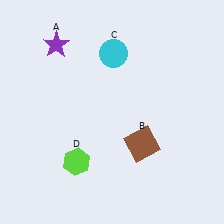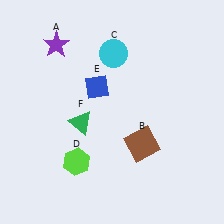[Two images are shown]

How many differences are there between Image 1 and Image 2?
There are 2 differences between the two images.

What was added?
A blue diamond (E), a green triangle (F) were added in Image 2.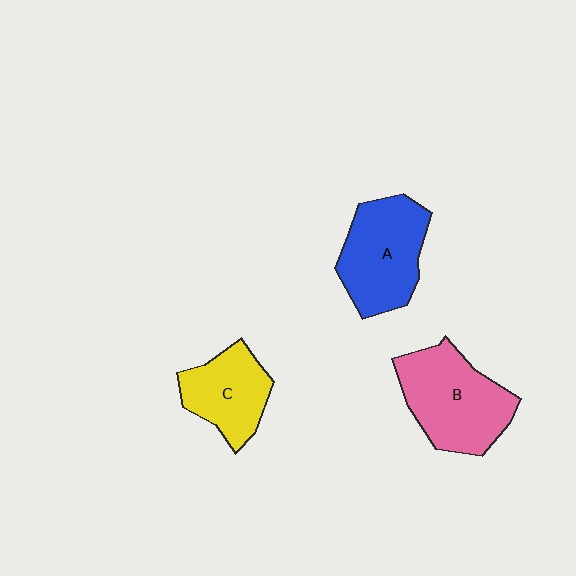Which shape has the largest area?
Shape B (pink).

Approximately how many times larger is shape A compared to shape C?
Approximately 1.3 times.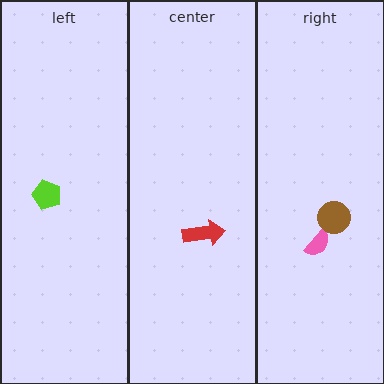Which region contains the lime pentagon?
The left region.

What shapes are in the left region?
The lime pentagon.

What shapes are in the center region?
The red arrow.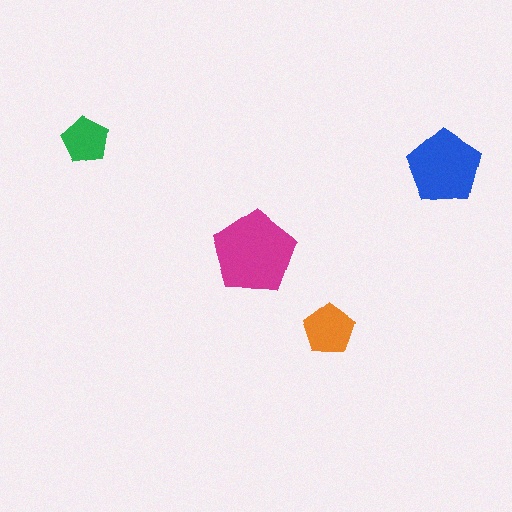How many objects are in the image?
There are 4 objects in the image.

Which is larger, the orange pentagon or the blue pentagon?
The blue one.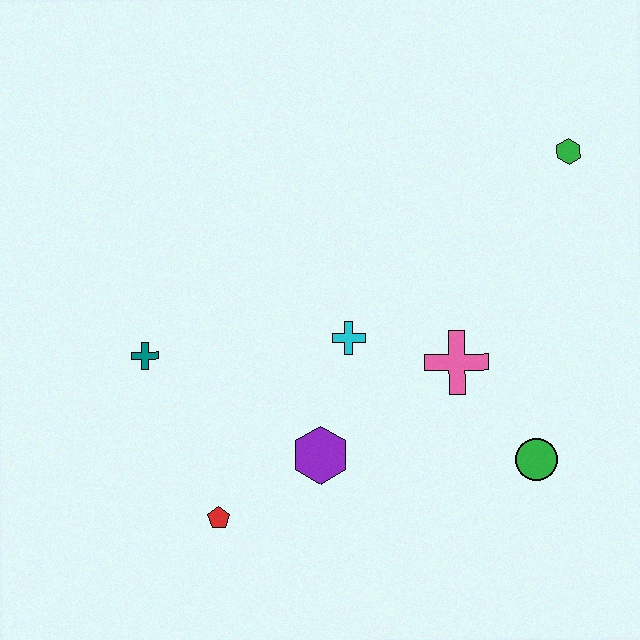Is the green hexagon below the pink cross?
No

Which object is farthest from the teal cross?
The green hexagon is farthest from the teal cross.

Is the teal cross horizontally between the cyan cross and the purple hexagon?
No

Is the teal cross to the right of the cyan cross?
No